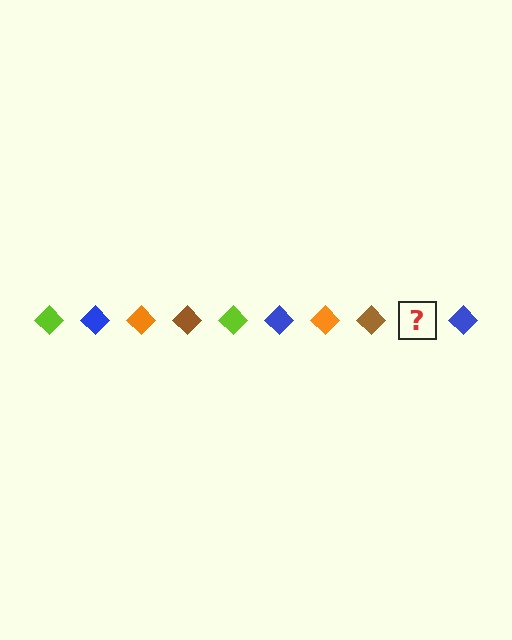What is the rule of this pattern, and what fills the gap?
The rule is that the pattern cycles through lime, blue, orange, brown diamonds. The gap should be filled with a lime diamond.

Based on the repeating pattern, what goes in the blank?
The blank should be a lime diamond.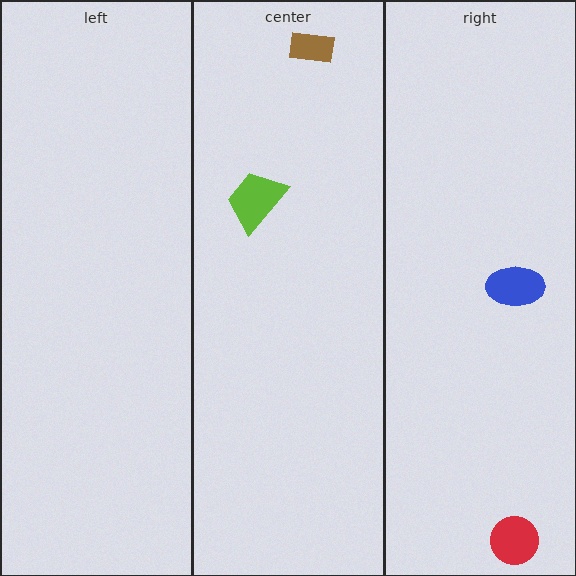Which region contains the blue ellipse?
The right region.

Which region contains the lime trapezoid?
The center region.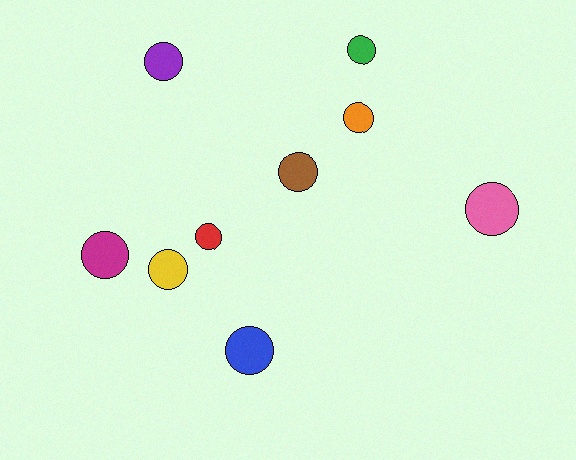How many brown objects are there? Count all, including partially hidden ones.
There is 1 brown object.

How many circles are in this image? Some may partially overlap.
There are 9 circles.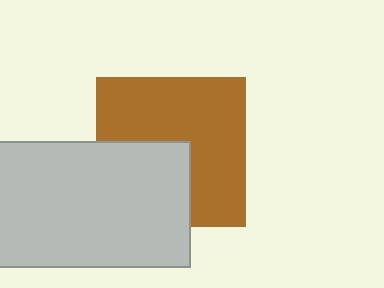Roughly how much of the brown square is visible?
About half of it is visible (roughly 63%).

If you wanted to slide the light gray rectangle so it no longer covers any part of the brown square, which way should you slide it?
Slide it toward the lower-left — that is the most direct way to separate the two shapes.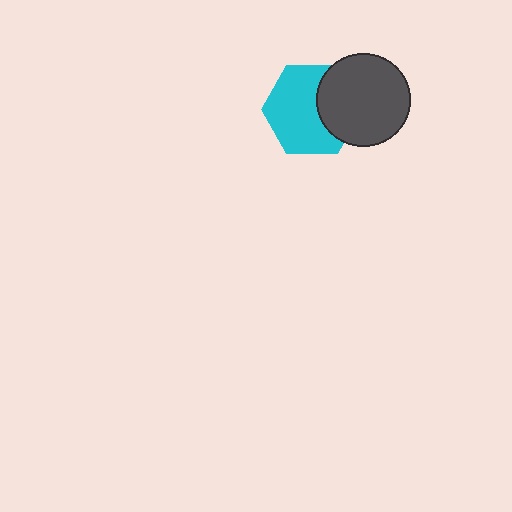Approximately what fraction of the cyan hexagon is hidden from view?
Roughly 34% of the cyan hexagon is hidden behind the dark gray circle.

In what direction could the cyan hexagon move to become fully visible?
The cyan hexagon could move left. That would shift it out from behind the dark gray circle entirely.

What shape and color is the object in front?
The object in front is a dark gray circle.